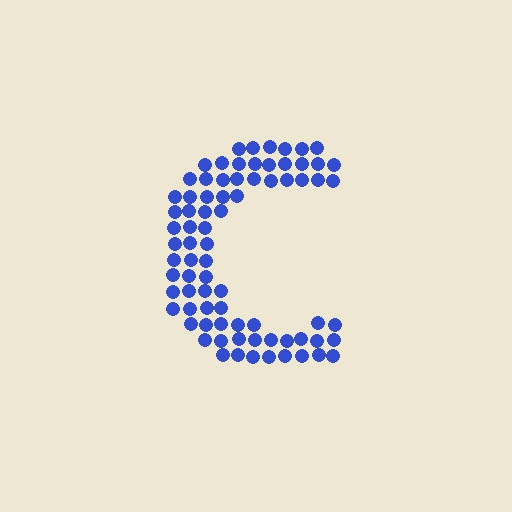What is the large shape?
The large shape is the letter C.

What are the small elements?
The small elements are circles.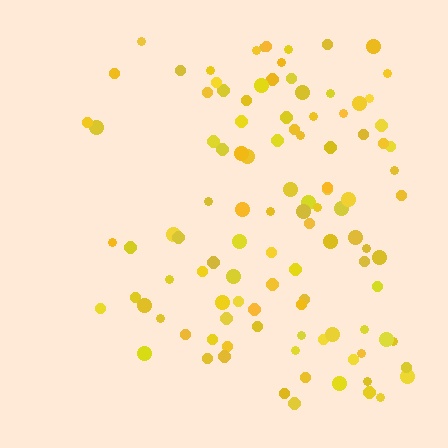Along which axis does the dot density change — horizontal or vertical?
Horizontal.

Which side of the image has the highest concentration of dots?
The right.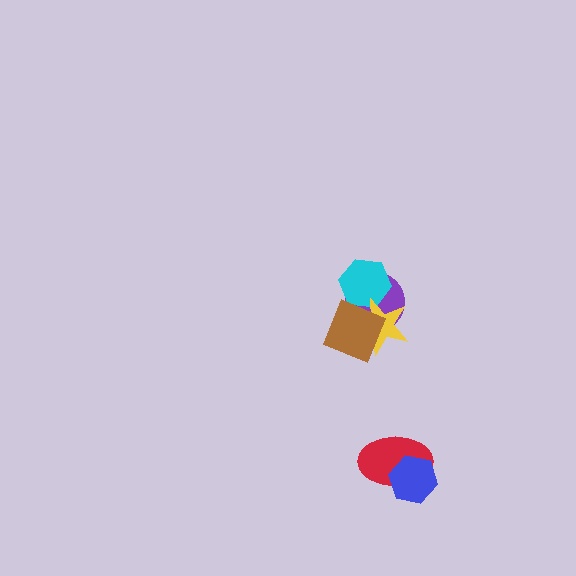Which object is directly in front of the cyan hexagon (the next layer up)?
The yellow star is directly in front of the cyan hexagon.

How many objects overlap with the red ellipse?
1 object overlaps with the red ellipse.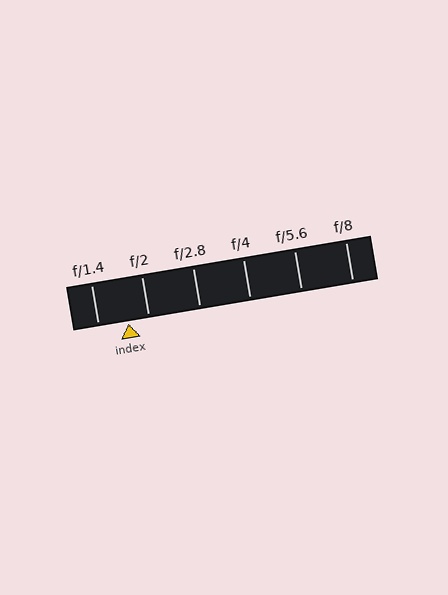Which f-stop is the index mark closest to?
The index mark is closest to f/2.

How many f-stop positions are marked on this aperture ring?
There are 6 f-stop positions marked.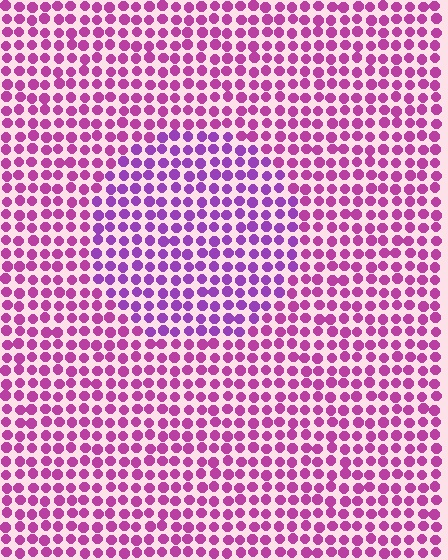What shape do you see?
I see a circle.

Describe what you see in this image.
The image is filled with small magenta elements in a uniform arrangement. A circle-shaped region is visible where the elements are tinted to a slightly different hue, forming a subtle color boundary.